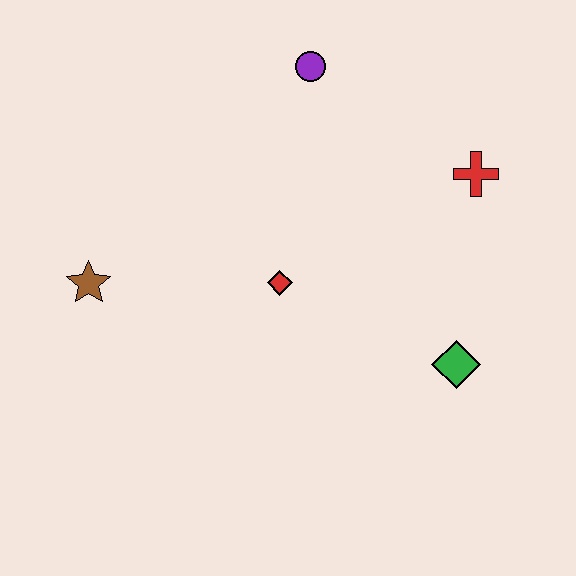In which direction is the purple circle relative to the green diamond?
The purple circle is above the green diamond.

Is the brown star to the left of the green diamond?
Yes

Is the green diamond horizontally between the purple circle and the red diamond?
No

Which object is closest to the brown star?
The red diamond is closest to the brown star.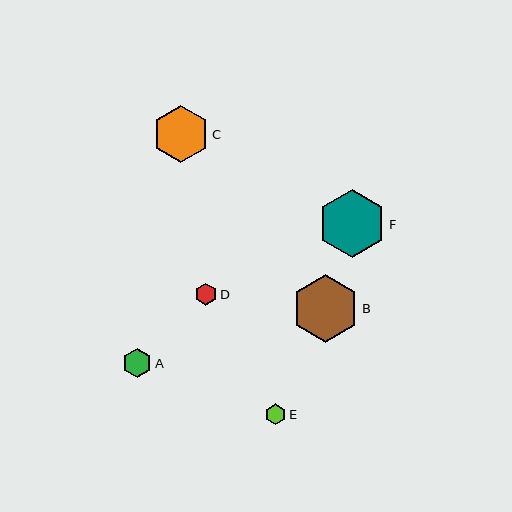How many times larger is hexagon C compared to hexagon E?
Hexagon C is approximately 2.7 times the size of hexagon E.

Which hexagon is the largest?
Hexagon F is the largest with a size of approximately 68 pixels.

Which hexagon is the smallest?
Hexagon E is the smallest with a size of approximately 21 pixels.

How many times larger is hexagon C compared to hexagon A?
Hexagon C is approximately 2.0 times the size of hexagon A.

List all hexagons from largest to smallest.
From largest to smallest: F, B, C, A, D, E.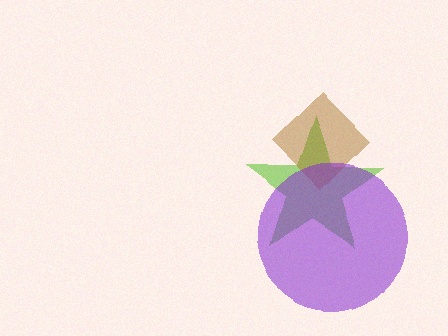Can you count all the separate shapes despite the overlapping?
Yes, there are 3 separate shapes.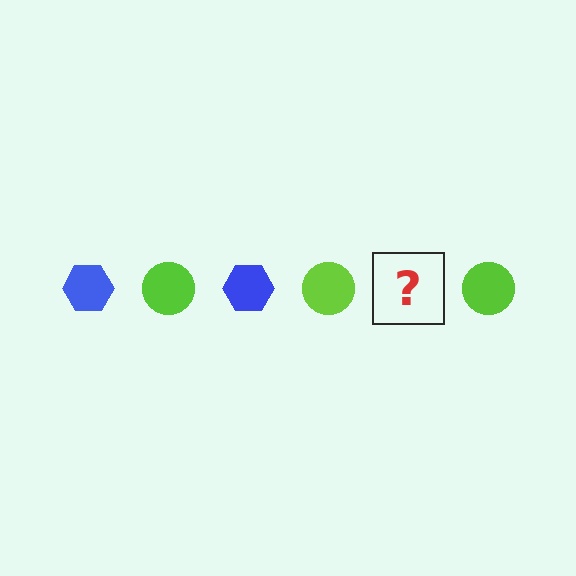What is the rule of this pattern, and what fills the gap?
The rule is that the pattern alternates between blue hexagon and lime circle. The gap should be filled with a blue hexagon.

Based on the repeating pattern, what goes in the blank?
The blank should be a blue hexagon.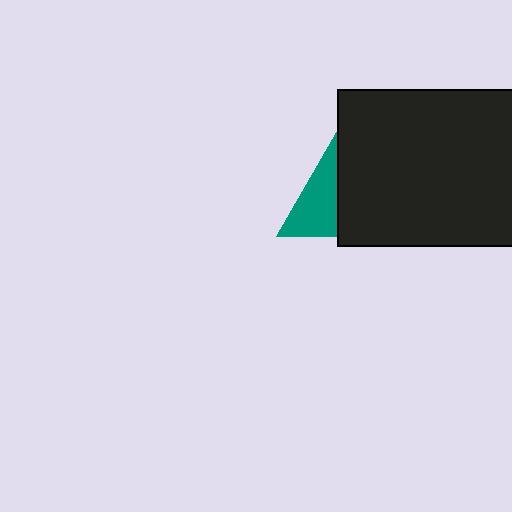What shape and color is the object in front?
The object in front is a black rectangle.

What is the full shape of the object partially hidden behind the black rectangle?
The partially hidden object is a teal triangle.